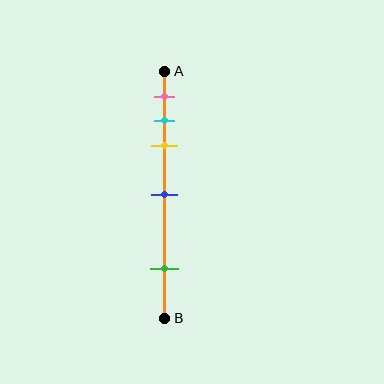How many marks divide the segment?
There are 5 marks dividing the segment.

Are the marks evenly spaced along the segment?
No, the marks are not evenly spaced.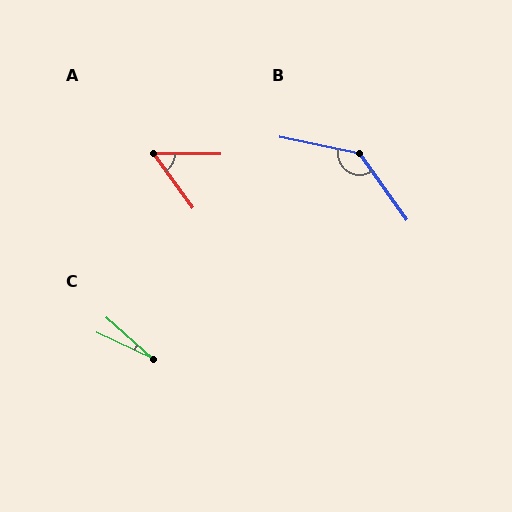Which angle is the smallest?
C, at approximately 17 degrees.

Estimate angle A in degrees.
Approximately 54 degrees.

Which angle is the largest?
B, at approximately 137 degrees.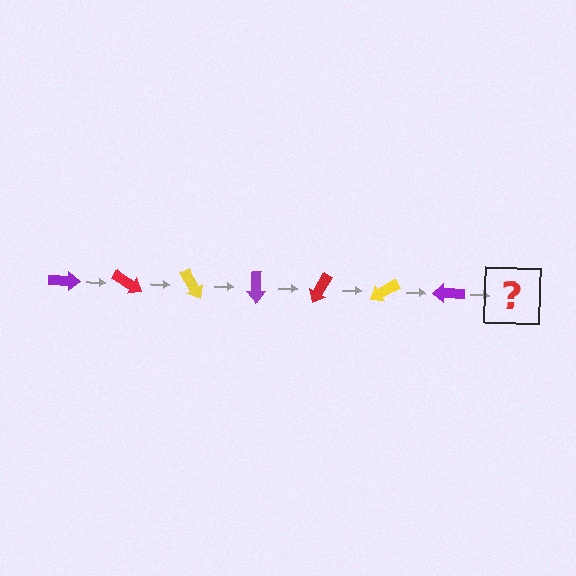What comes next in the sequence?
The next element should be a red arrow, rotated 210 degrees from the start.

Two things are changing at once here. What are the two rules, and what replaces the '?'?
The two rules are that it rotates 30 degrees each step and the color cycles through purple, red, and yellow. The '?' should be a red arrow, rotated 210 degrees from the start.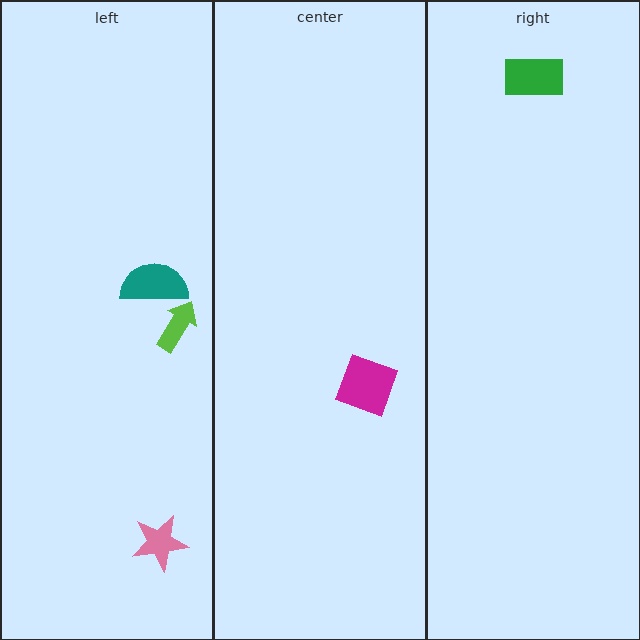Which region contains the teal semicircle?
The left region.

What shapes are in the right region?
The green rectangle.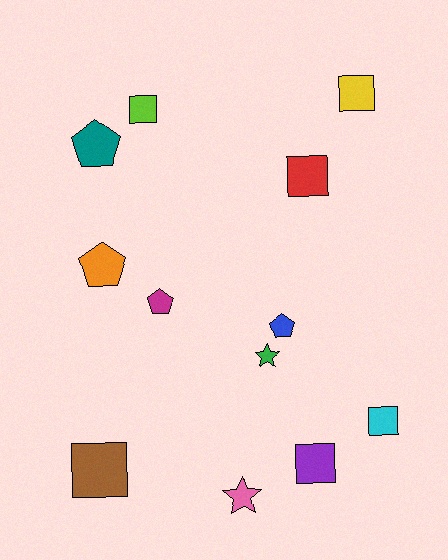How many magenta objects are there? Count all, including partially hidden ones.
There is 1 magenta object.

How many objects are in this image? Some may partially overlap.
There are 12 objects.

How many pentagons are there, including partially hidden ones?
There are 4 pentagons.